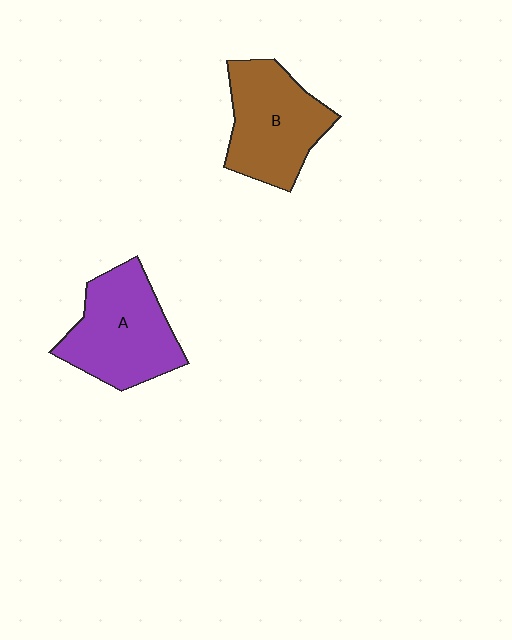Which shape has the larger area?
Shape A (purple).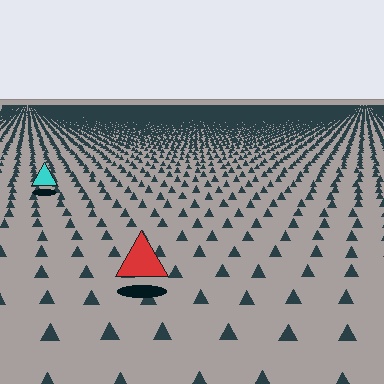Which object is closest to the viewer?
The red triangle is closest. The texture marks near it are larger and more spread out.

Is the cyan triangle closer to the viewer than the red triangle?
No. The red triangle is closer — you can tell from the texture gradient: the ground texture is coarser near it.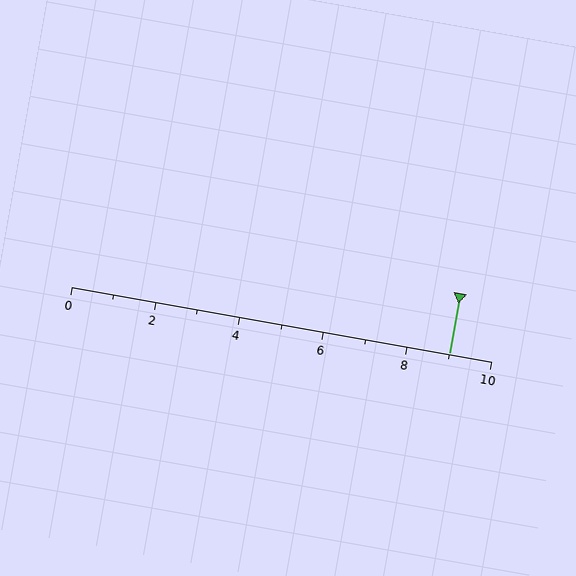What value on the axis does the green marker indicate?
The marker indicates approximately 9.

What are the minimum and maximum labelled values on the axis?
The axis runs from 0 to 10.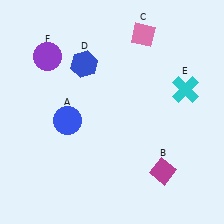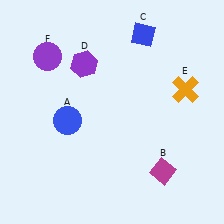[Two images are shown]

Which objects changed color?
C changed from pink to blue. D changed from blue to purple. E changed from cyan to orange.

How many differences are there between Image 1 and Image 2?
There are 3 differences between the two images.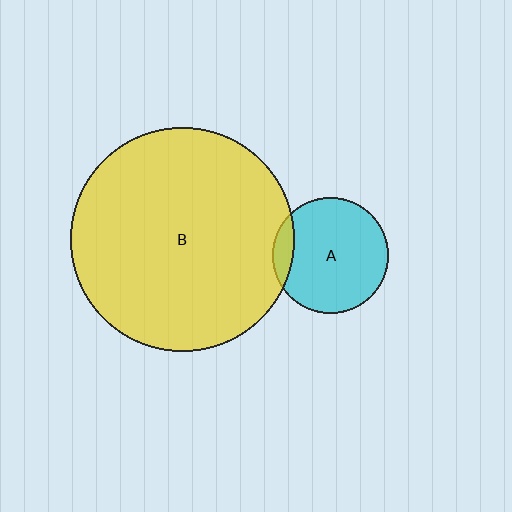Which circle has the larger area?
Circle B (yellow).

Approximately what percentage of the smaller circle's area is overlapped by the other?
Approximately 10%.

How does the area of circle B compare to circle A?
Approximately 3.7 times.